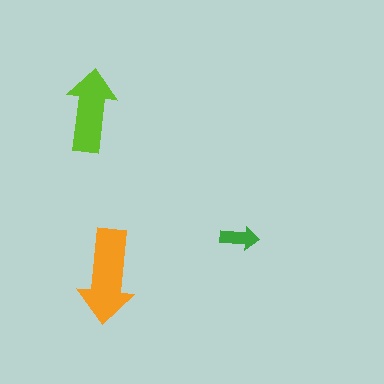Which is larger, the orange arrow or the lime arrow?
The orange one.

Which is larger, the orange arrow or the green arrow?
The orange one.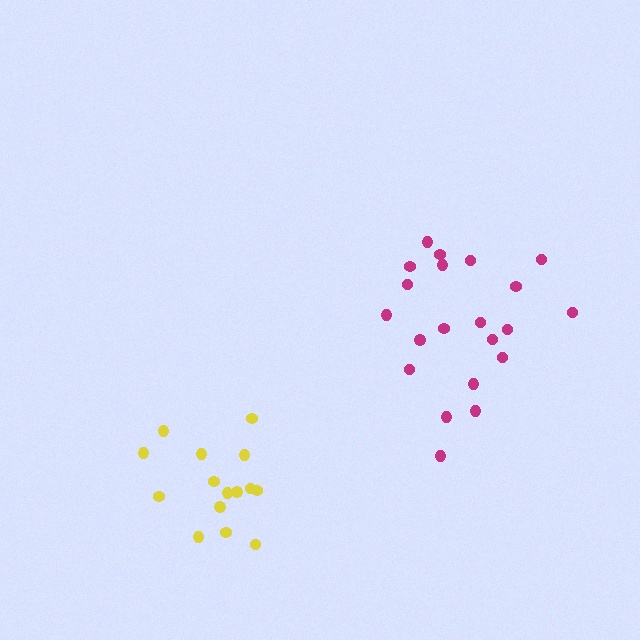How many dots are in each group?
Group 1: 21 dots, Group 2: 15 dots (36 total).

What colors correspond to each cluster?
The clusters are colored: magenta, yellow.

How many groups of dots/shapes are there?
There are 2 groups.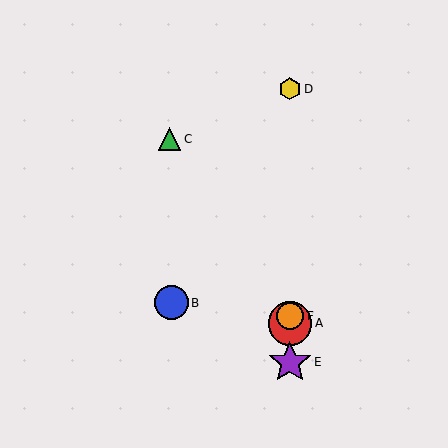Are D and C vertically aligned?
No, D is at x≈290 and C is at x≈170.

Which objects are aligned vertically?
Objects A, D, E, F are aligned vertically.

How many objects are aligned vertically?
4 objects (A, D, E, F) are aligned vertically.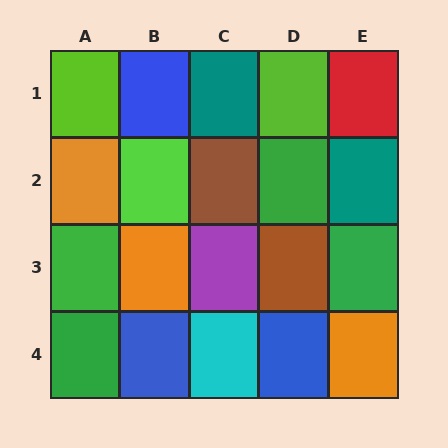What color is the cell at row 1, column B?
Blue.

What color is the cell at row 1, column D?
Lime.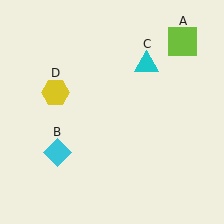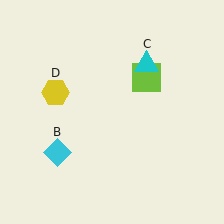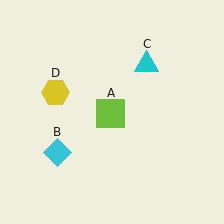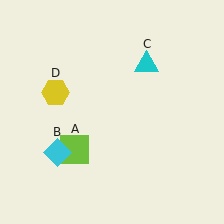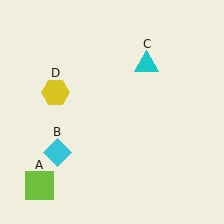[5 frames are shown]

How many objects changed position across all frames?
1 object changed position: lime square (object A).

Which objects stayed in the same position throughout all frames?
Cyan diamond (object B) and cyan triangle (object C) and yellow hexagon (object D) remained stationary.